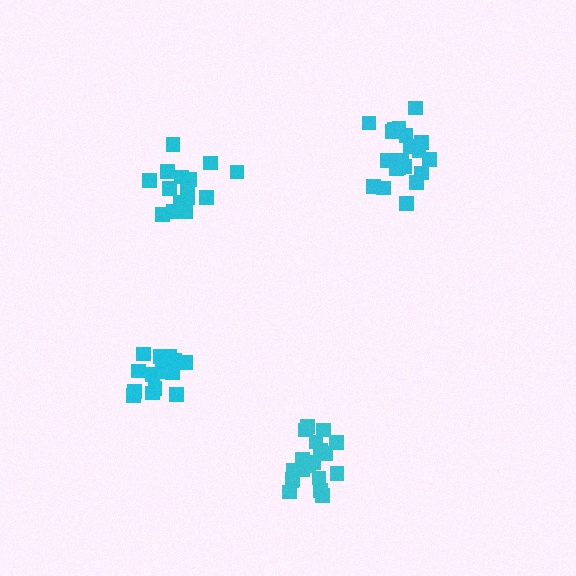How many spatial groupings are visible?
There are 4 spatial groupings.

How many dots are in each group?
Group 1: 20 dots, Group 2: 15 dots, Group 3: 21 dots, Group 4: 15 dots (71 total).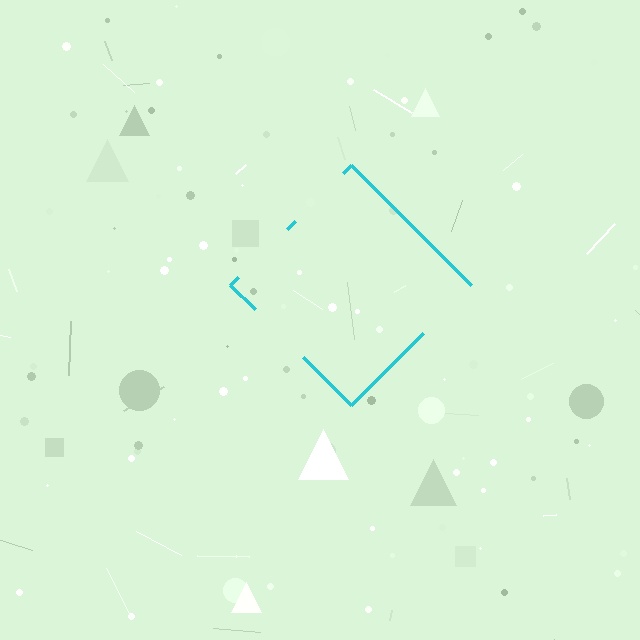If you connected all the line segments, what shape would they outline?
They would outline a diamond.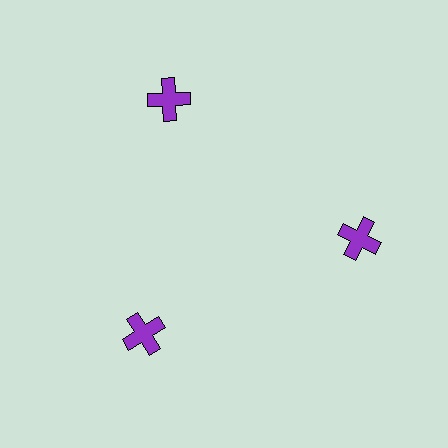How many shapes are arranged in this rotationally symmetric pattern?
There are 3 shapes, arranged in 3 groups of 1.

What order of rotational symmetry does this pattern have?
This pattern has 3-fold rotational symmetry.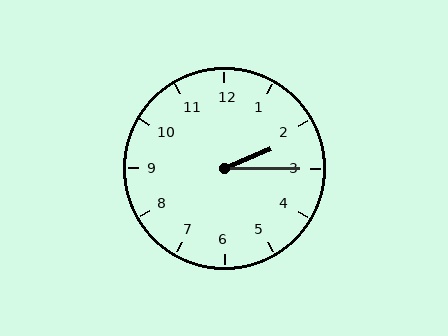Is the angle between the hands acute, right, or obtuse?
It is acute.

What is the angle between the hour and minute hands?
Approximately 22 degrees.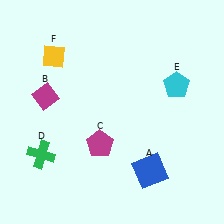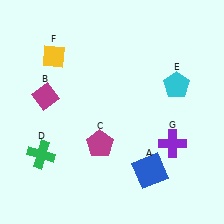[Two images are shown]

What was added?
A purple cross (G) was added in Image 2.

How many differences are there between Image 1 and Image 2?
There is 1 difference between the two images.